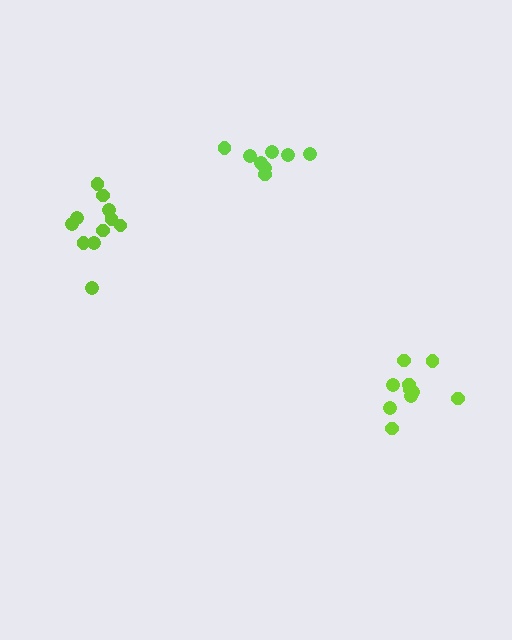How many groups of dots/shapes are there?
There are 3 groups.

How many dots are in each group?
Group 1: 8 dots, Group 2: 10 dots, Group 3: 11 dots (29 total).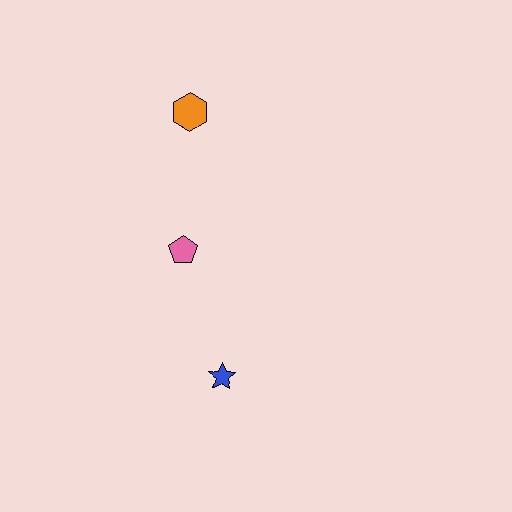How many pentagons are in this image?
There is 1 pentagon.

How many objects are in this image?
There are 3 objects.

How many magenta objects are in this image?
There are no magenta objects.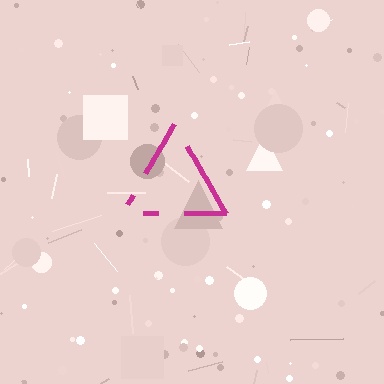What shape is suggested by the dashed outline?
The dashed outline suggests a triangle.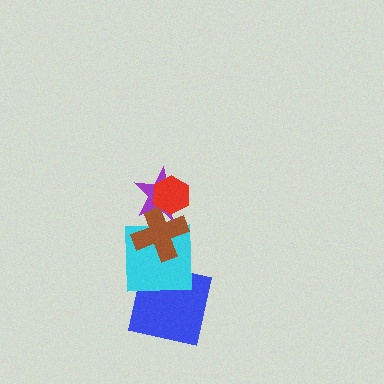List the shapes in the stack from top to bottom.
From top to bottom: the red hexagon, the purple star, the brown cross, the cyan square, the blue square.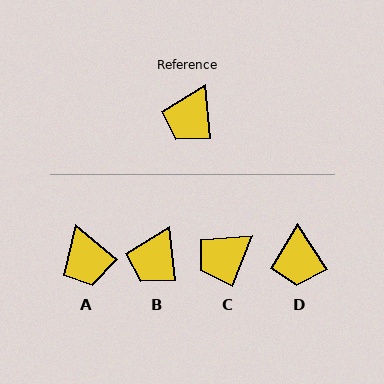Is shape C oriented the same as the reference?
No, it is off by about 27 degrees.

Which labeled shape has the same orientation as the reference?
B.